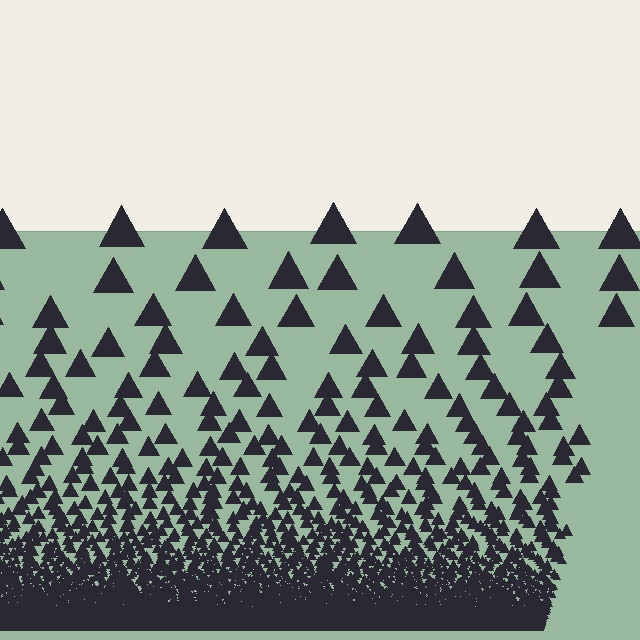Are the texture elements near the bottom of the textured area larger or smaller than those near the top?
Smaller. The gradient is inverted — elements near the bottom are smaller and denser.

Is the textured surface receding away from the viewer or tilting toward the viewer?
The surface appears to tilt toward the viewer. Texture elements get larger and sparser toward the top.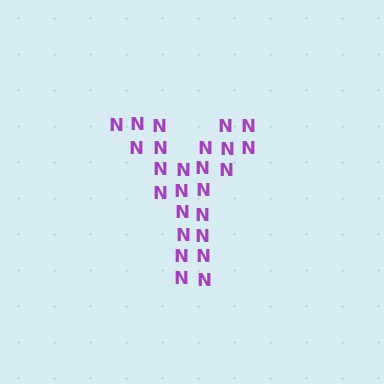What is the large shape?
The large shape is the letter Y.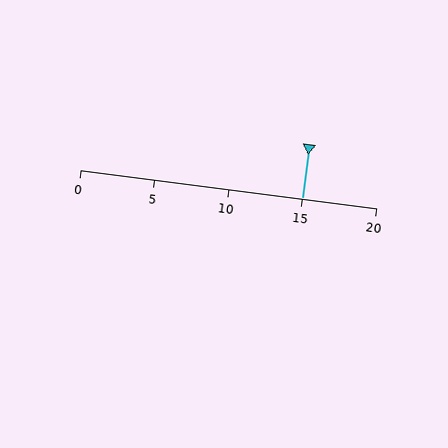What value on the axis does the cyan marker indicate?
The marker indicates approximately 15.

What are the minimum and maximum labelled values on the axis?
The axis runs from 0 to 20.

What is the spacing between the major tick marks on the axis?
The major ticks are spaced 5 apart.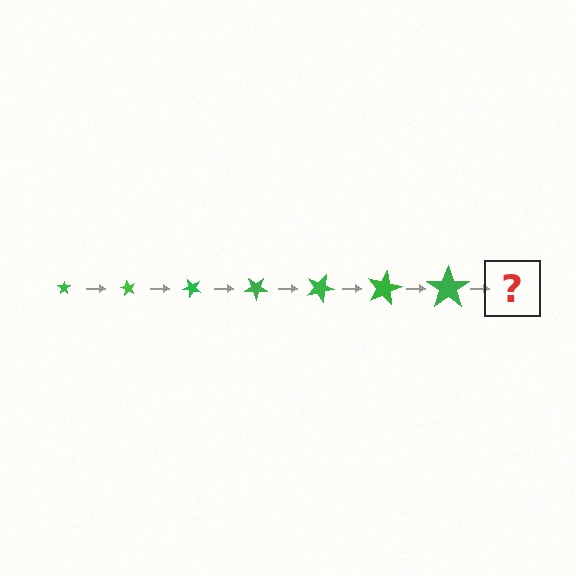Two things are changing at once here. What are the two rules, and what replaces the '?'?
The two rules are that the star grows larger each step and it rotates 60 degrees each step. The '?' should be a star, larger than the previous one and rotated 420 degrees from the start.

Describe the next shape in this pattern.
It should be a star, larger than the previous one and rotated 420 degrees from the start.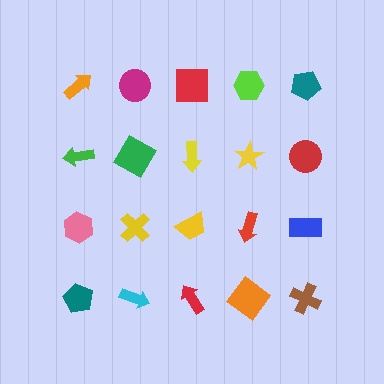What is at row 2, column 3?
A yellow arrow.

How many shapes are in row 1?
5 shapes.